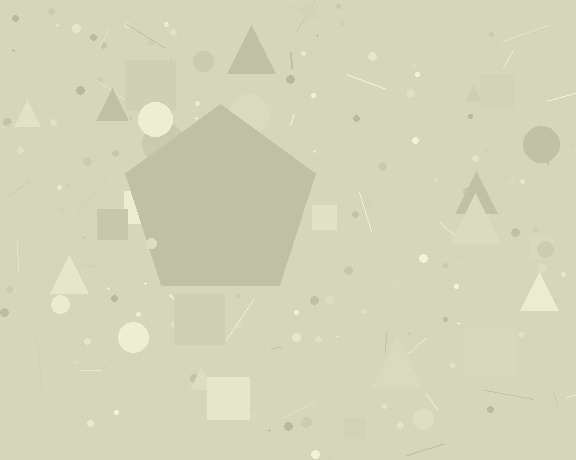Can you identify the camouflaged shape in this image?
The camouflaged shape is a pentagon.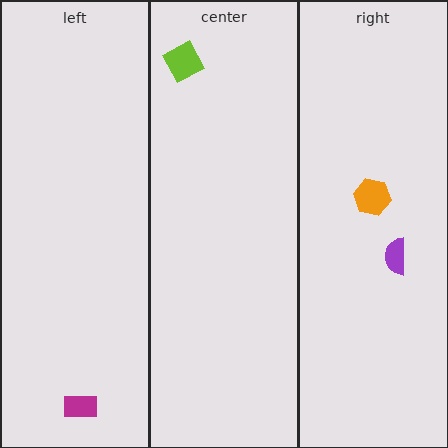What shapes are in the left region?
The magenta rectangle.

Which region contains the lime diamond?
The center region.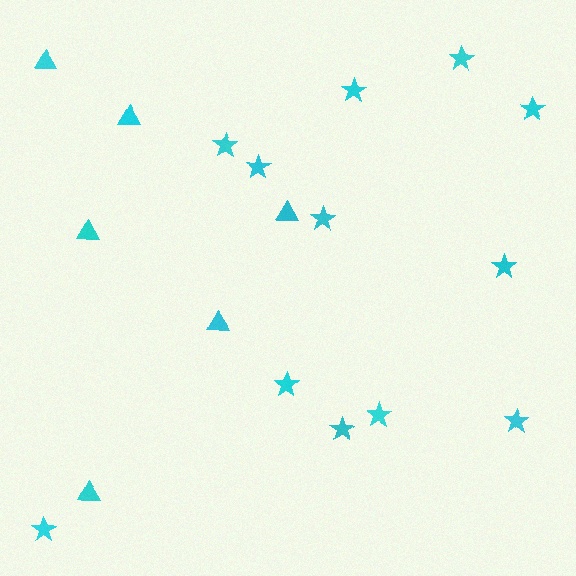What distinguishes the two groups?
There are 2 groups: one group of stars (12) and one group of triangles (6).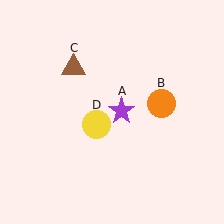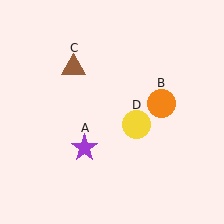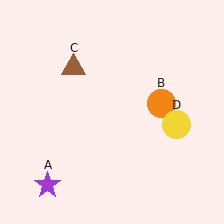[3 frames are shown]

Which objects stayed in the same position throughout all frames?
Orange circle (object B) and brown triangle (object C) remained stationary.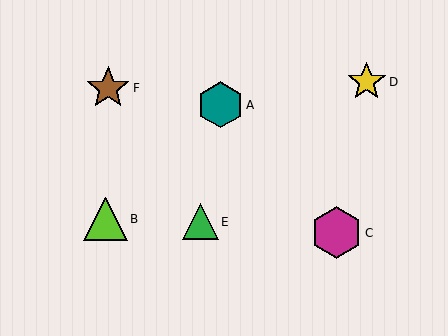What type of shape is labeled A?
Shape A is a teal hexagon.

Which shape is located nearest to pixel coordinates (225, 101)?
The teal hexagon (labeled A) at (220, 105) is nearest to that location.